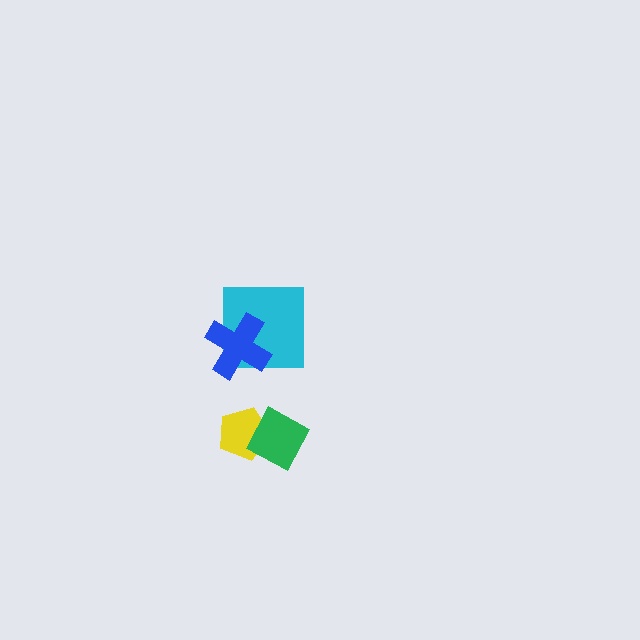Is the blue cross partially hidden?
No, no other shape covers it.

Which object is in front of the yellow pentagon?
The green diamond is in front of the yellow pentagon.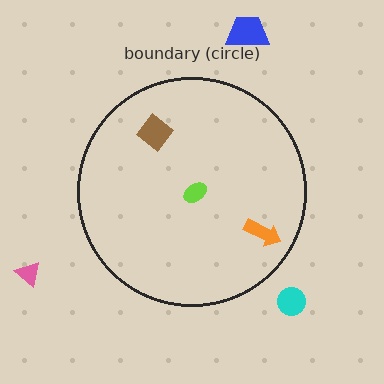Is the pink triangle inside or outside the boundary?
Outside.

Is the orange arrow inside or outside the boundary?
Inside.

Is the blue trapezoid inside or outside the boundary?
Outside.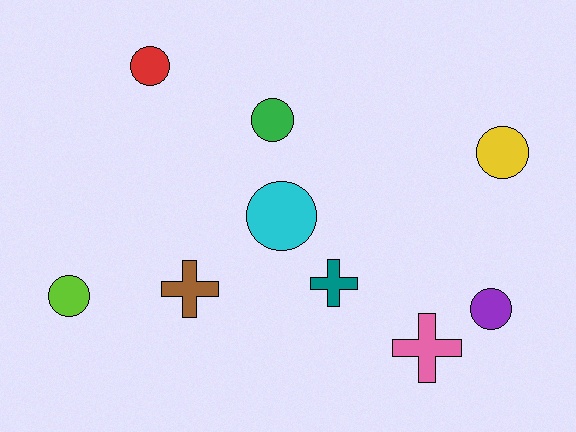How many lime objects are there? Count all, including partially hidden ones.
There is 1 lime object.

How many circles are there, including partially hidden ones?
There are 6 circles.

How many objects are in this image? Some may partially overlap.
There are 9 objects.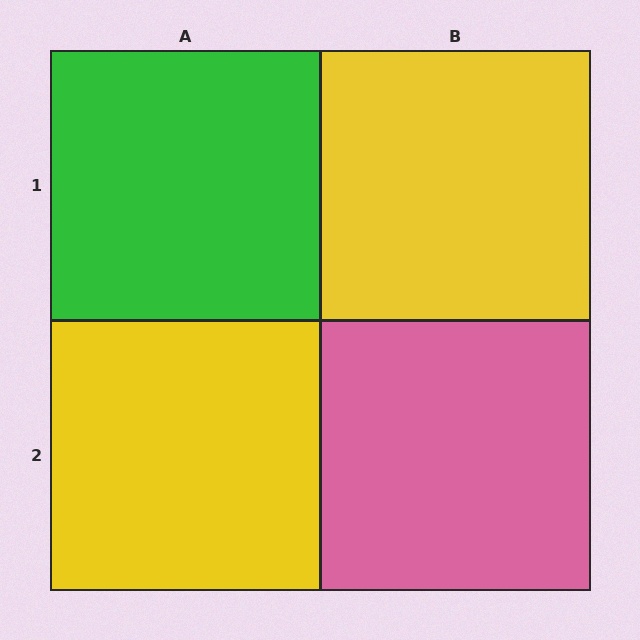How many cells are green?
1 cell is green.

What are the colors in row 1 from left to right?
Green, yellow.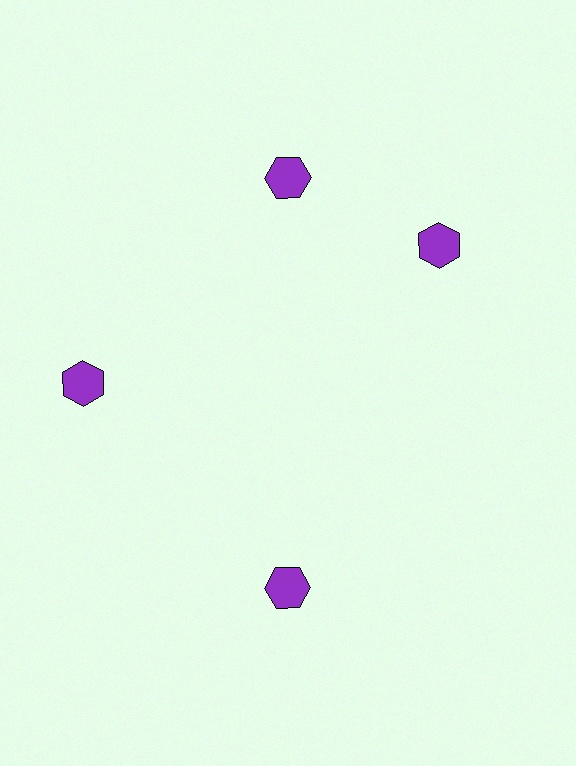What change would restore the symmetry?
The symmetry would be restored by rotating it back into even spacing with its neighbors so that all 4 hexagons sit at equal angles and equal distance from the center.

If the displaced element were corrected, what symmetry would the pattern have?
It would have 4-fold rotational symmetry — the pattern would map onto itself every 90 degrees.